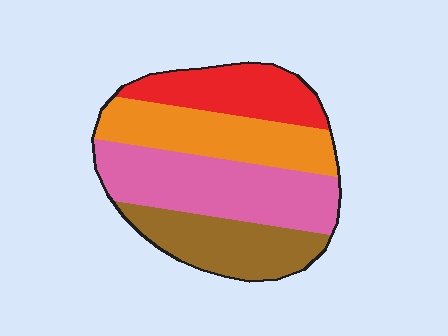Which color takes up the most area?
Pink, at roughly 35%.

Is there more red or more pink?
Pink.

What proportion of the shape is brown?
Brown takes up about one fifth (1/5) of the shape.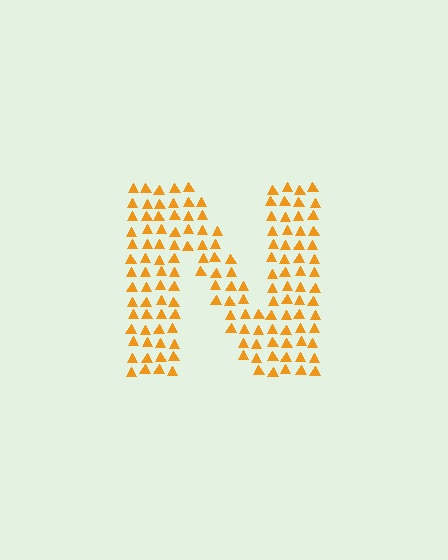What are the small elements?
The small elements are triangles.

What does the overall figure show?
The overall figure shows the letter N.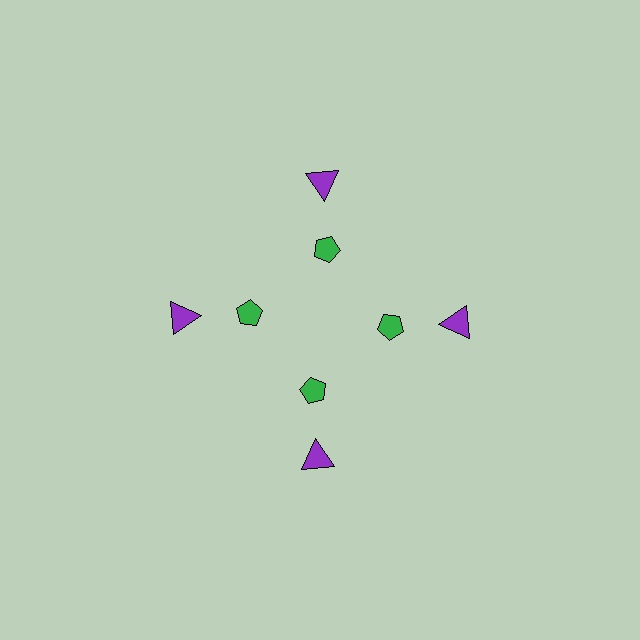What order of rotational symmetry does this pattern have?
This pattern has 4-fold rotational symmetry.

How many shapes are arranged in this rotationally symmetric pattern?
There are 8 shapes, arranged in 4 groups of 2.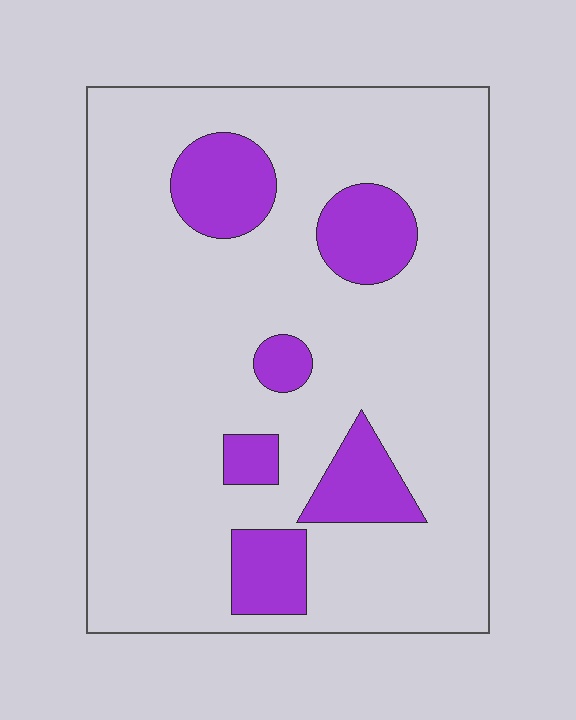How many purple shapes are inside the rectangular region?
6.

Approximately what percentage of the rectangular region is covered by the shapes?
Approximately 15%.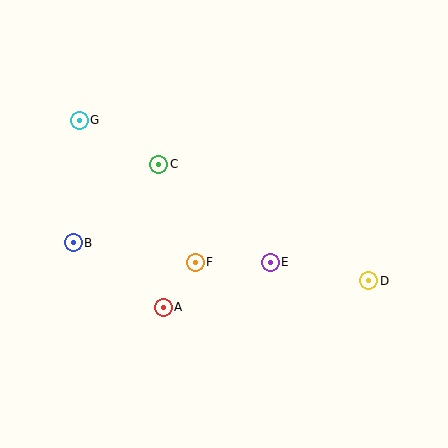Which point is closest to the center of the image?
Point F at (195, 262) is closest to the center.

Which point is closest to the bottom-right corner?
Point D is closest to the bottom-right corner.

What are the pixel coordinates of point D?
Point D is at (369, 281).